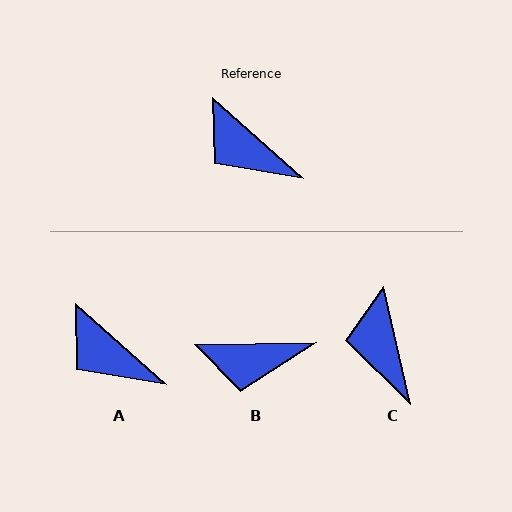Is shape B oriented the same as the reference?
No, it is off by about 43 degrees.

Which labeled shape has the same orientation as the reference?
A.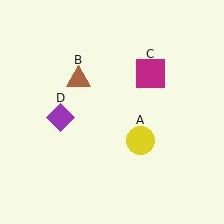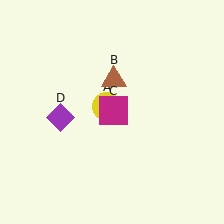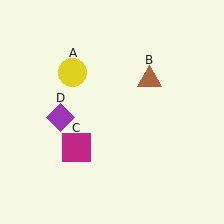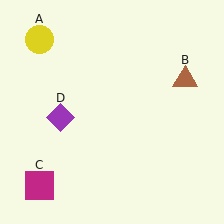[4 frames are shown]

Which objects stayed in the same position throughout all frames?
Purple diamond (object D) remained stationary.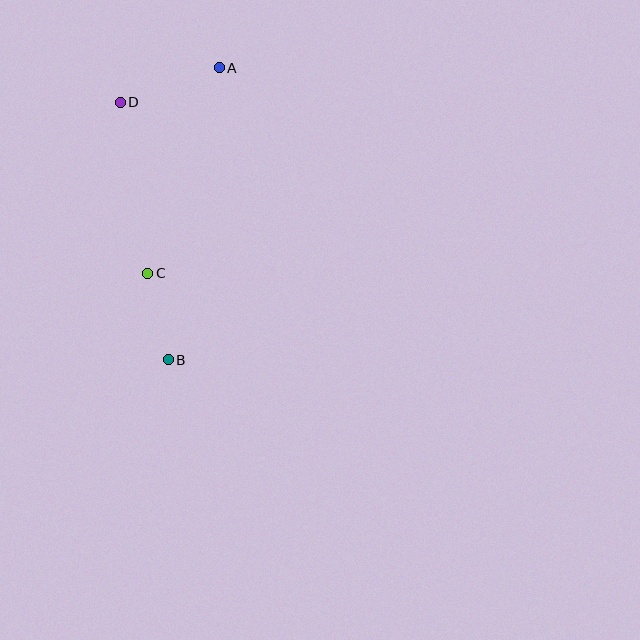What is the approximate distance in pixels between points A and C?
The distance between A and C is approximately 217 pixels.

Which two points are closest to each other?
Points B and C are closest to each other.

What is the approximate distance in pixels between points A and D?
The distance between A and D is approximately 105 pixels.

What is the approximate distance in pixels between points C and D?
The distance between C and D is approximately 173 pixels.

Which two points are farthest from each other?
Points A and B are farthest from each other.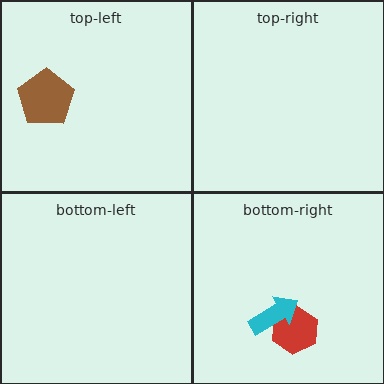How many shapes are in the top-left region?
1.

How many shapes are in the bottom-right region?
2.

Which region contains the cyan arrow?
The bottom-right region.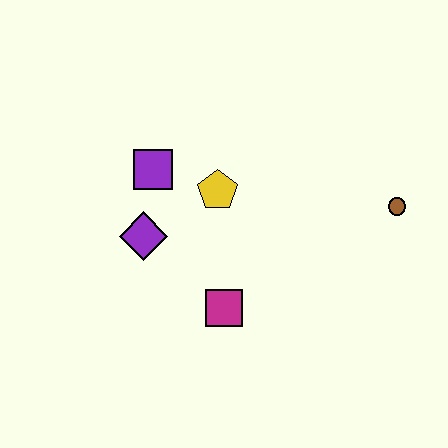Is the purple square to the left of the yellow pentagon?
Yes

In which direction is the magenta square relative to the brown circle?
The magenta square is to the left of the brown circle.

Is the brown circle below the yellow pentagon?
Yes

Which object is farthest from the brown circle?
The purple diamond is farthest from the brown circle.